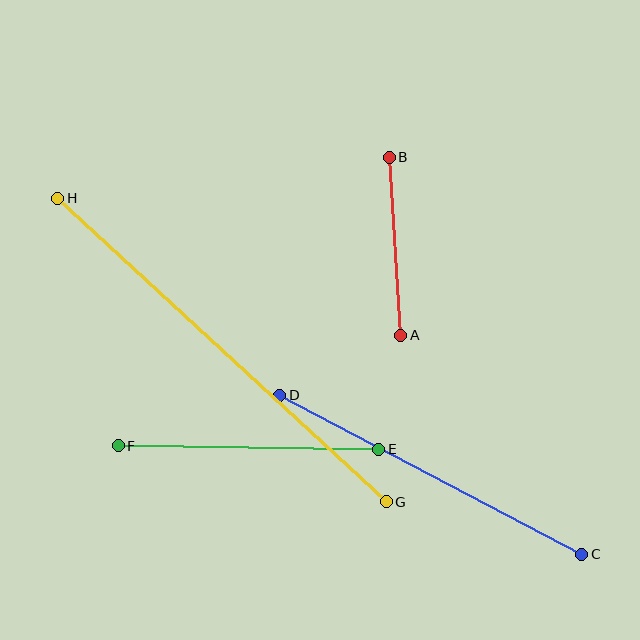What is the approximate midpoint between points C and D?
The midpoint is at approximately (431, 475) pixels.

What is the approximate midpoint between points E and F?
The midpoint is at approximately (248, 447) pixels.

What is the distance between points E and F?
The distance is approximately 260 pixels.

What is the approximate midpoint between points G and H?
The midpoint is at approximately (222, 350) pixels.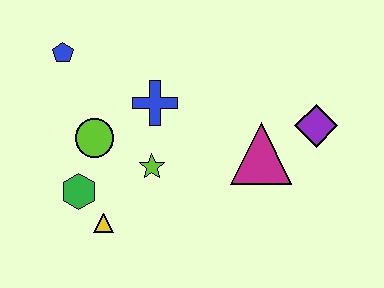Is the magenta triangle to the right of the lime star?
Yes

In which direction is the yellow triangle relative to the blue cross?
The yellow triangle is below the blue cross.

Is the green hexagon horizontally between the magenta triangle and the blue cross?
No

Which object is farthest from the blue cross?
The purple diamond is farthest from the blue cross.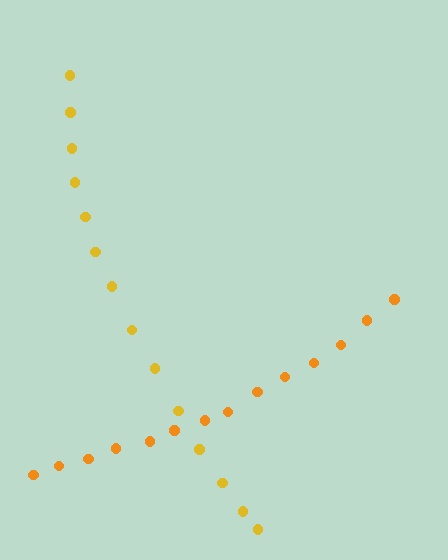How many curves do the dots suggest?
There are 2 distinct paths.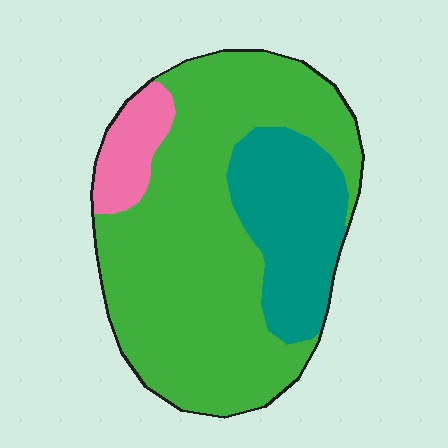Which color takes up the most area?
Green, at roughly 70%.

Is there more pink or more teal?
Teal.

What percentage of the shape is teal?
Teal takes up between a sixth and a third of the shape.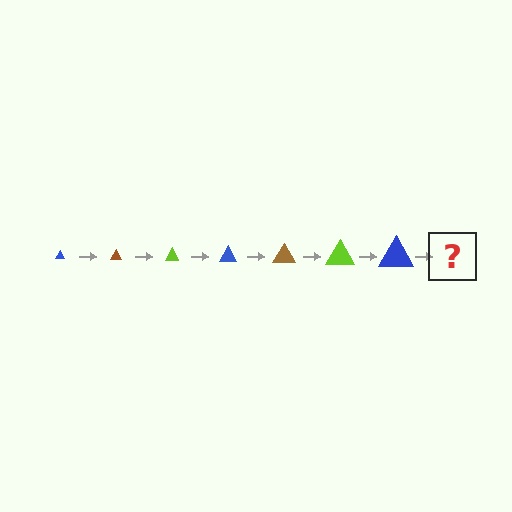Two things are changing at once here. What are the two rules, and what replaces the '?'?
The two rules are that the triangle grows larger each step and the color cycles through blue, brown, and lime. The '?' should be a brown triangle, larger than the previous one.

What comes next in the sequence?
The next element should be a brown triangle, larger than the previous one.